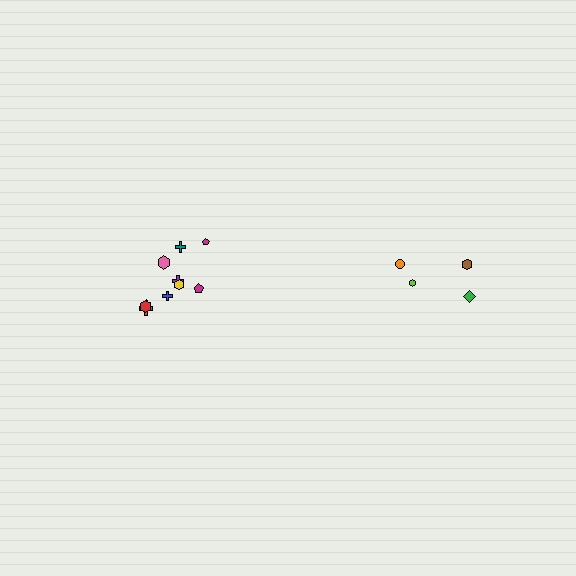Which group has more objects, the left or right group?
The left group.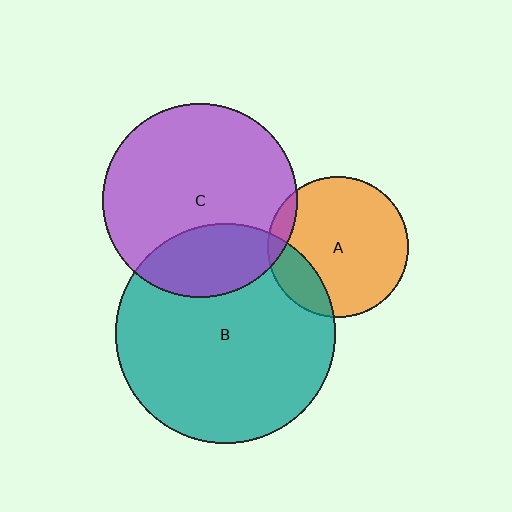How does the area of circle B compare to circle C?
Approximately 1.3 times.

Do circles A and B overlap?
Yes.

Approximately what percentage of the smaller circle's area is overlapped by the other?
Approximately 20%.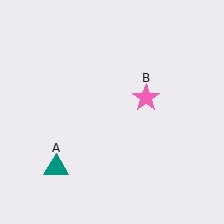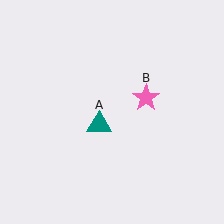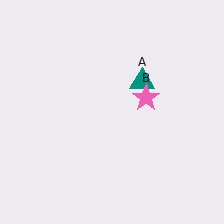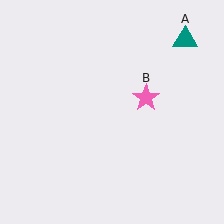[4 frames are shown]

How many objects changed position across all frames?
1 object changed position: teal triangle (object A).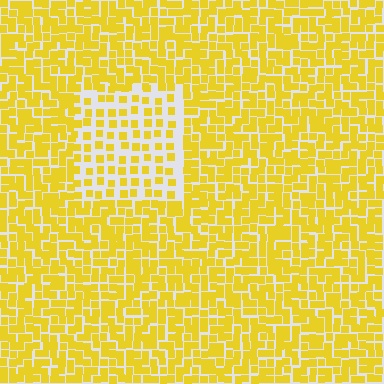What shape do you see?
I see a rectangle.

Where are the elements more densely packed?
The elements are more densely packed outside the rectangle boundary.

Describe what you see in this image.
The image contains small yellow elements arranged at two different densities. A rectangle-shaped region is visible where the elements are less densely packed than the surrounding area.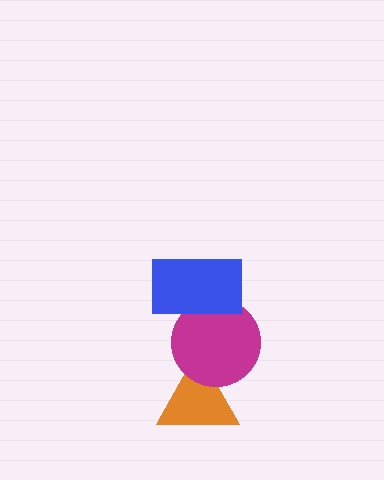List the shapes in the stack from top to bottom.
From top to bottom: the blue rectangle, the magenta circle, the orange triangle.